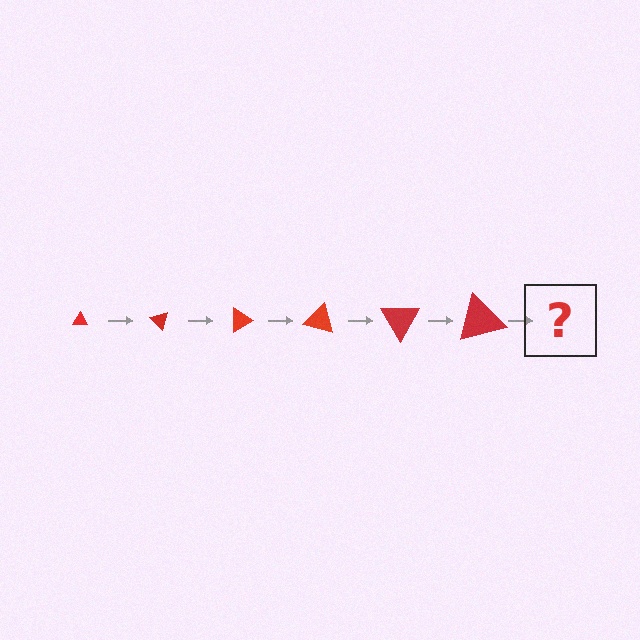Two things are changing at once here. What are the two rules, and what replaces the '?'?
The two rules are that the triangle grows larger each step and it rotates 45 degrees each step. The '?' should be a triangle, larger than the previous one and rotated 270 degrees from the start.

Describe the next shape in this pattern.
It should be a triangle, larger than the previous one and rotated 270 degrees from the start.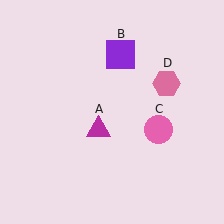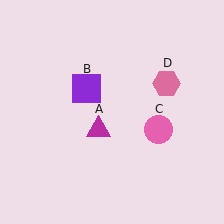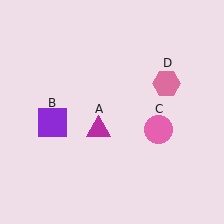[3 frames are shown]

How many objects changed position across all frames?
1 object changed position: purple square (object B).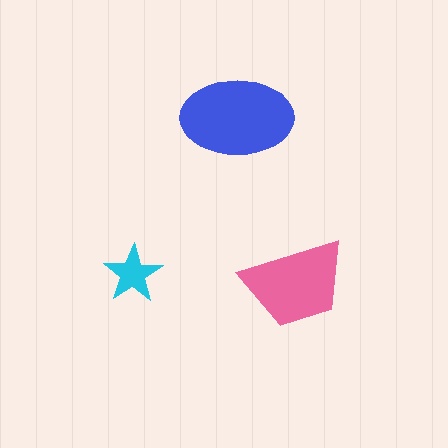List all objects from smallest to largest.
The cyan star, the pink trapezoid, the blue ellipse.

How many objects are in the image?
There are 3 objects in the image.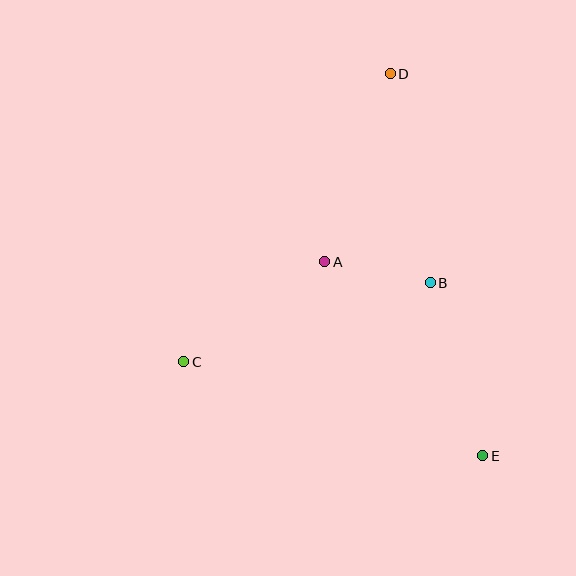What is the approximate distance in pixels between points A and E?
The distance between A and E is approximately 250 pixels.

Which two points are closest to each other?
Points A and B are closest to each other.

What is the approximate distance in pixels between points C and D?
The distance between C and D is approximately 355 pixels.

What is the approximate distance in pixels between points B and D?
The distance between B and D is approximately 212 pixels.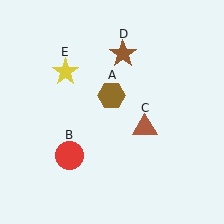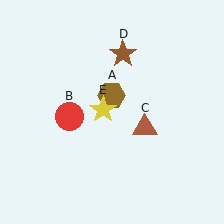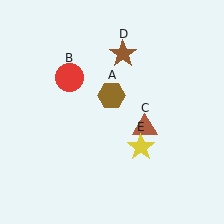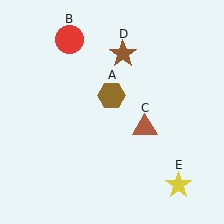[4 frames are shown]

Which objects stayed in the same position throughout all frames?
Brown hexagon (object A) and brown triangle (object C) and brown star (object D) remained stationary.